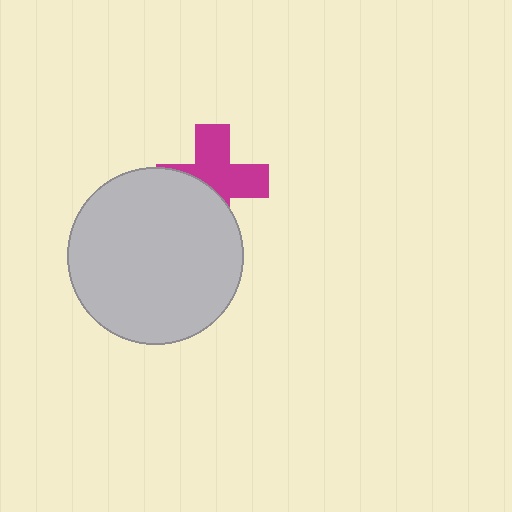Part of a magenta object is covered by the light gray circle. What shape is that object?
It is a cross.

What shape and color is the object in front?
The object in front is a light gray circle.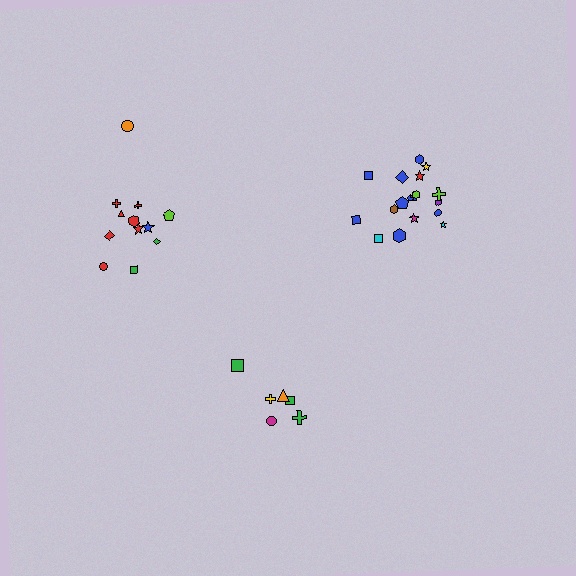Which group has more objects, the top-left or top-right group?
The top-right group.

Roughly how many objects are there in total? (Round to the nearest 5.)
Roughly 35 objects in total.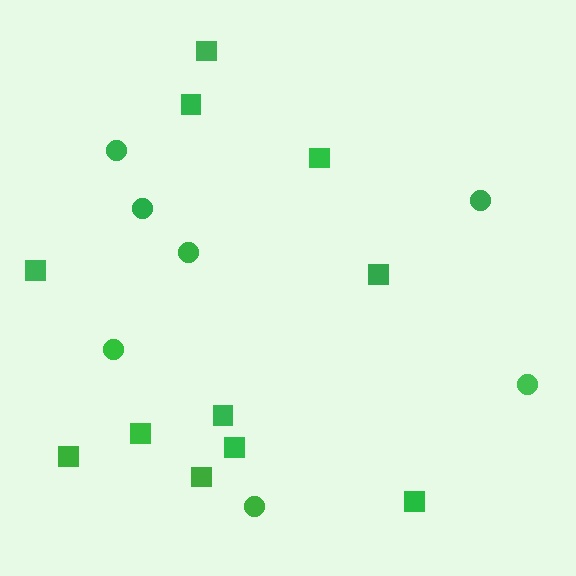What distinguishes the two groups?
There are 2 groups: one group of circles (7) and one group of squares (11).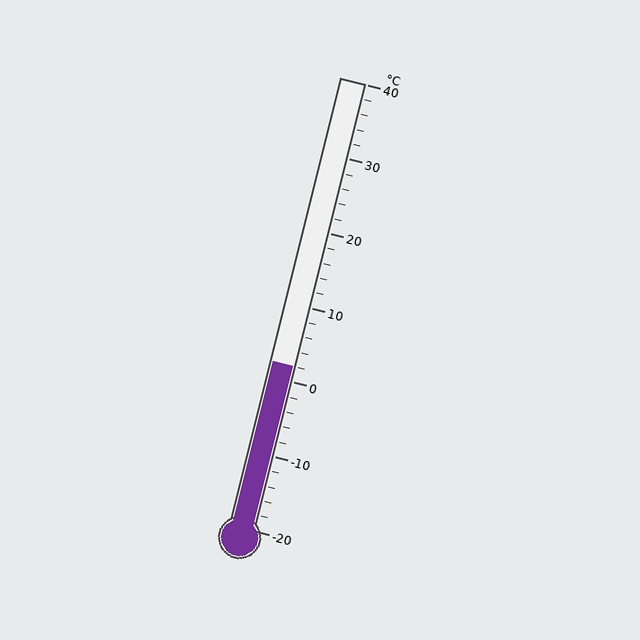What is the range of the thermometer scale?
The thermometer scale ranges from -20°C to 40°C.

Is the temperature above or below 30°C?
The temperature is below 30°C.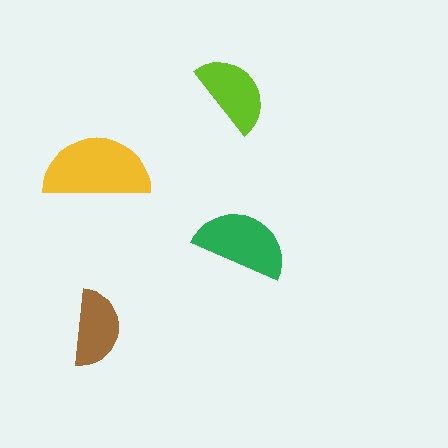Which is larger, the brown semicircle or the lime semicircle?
The lime one.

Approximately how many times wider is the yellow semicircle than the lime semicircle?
About 1.5 times wider.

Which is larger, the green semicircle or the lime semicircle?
The green one.